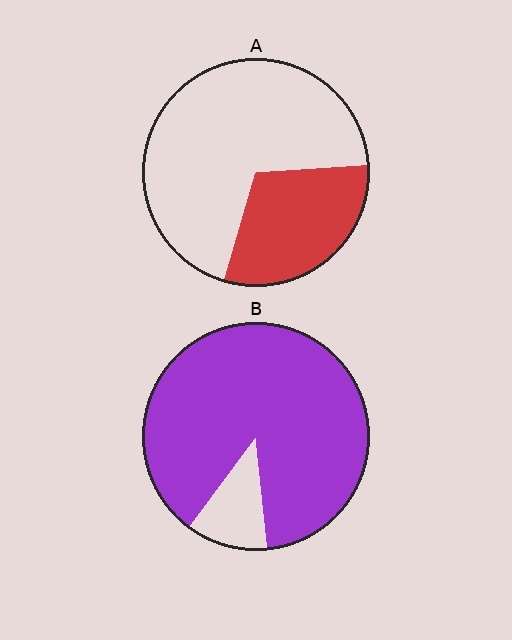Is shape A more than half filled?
No.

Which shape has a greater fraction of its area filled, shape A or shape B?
Shape B.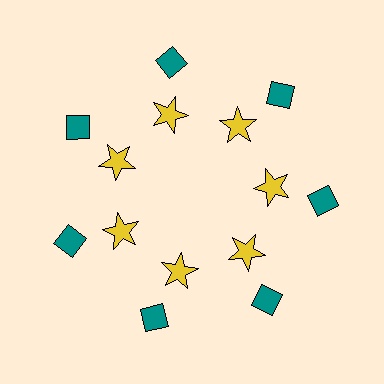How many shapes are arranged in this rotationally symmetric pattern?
There are 14 shapes, arranged in 7 groups of 2.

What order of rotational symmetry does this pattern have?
This pattern has 7-fold rotational symmetry.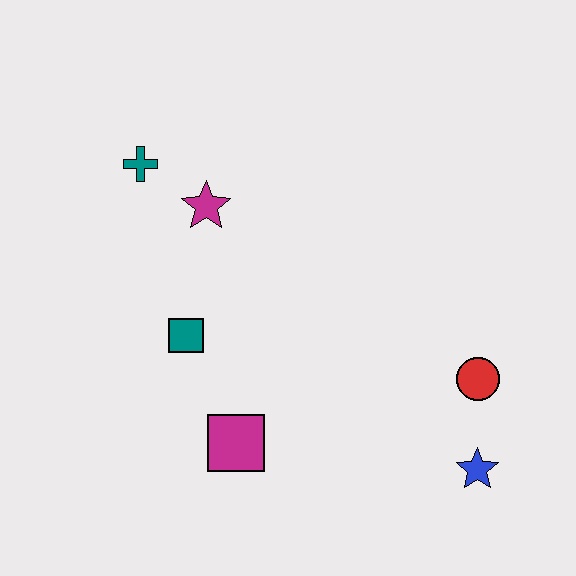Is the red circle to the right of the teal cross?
Yes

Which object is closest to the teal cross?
The magenta star is closest to the teal cross.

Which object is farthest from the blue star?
The teal cross is farthest from the blue star.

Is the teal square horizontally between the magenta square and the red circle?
No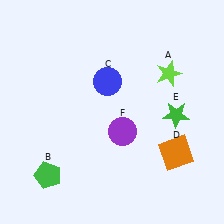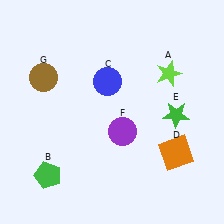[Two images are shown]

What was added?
A brown circle (G) was added in Image 2.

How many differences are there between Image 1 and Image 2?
There is 1 difference between the two images.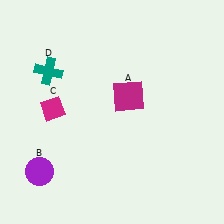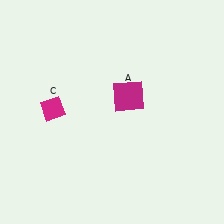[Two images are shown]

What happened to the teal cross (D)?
The teal cross (D) was removed in Image 2. It was in the top-left area of Image 1.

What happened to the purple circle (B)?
The purple circle (B) was removed in Image 2. It was in the bottom-left area of Image 1.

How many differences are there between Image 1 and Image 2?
There are 2 differences between the two images.